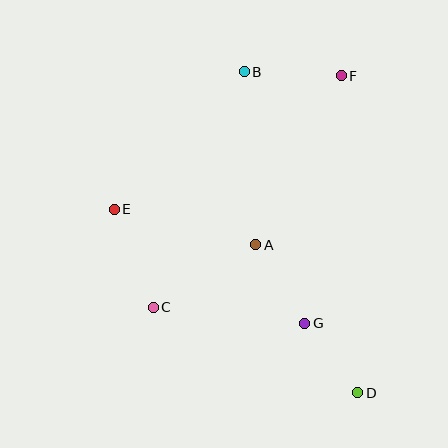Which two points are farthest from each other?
Points B and D are farthest from each other.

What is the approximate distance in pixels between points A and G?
The distance between A and G is approximately 93 pixels.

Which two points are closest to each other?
Points D and G are closest to each other.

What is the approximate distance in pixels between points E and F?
The distance between E and F is approximately 263 pixels.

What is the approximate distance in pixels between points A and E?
The distance between A and E is approximately 146 pixels.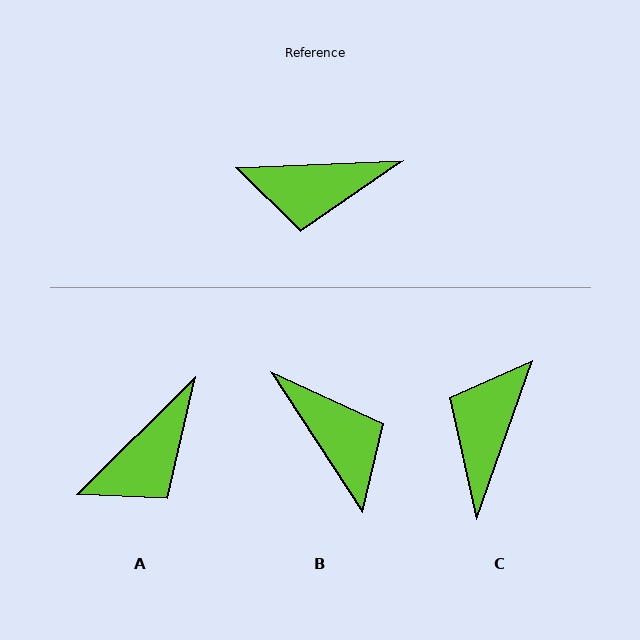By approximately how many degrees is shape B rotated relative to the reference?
Approximately 121 degrees counter-clockwise.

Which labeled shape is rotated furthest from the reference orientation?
B, about 121 degrees away.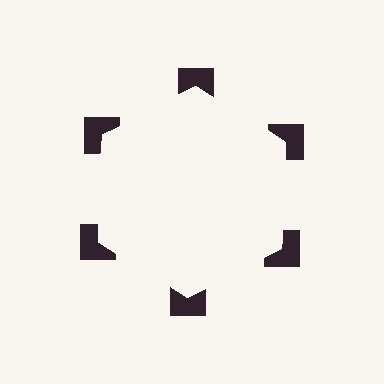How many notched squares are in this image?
There are 6 — one at each vertex of the illusory hexagon.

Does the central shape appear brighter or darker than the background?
It typically appears slightly brighter than the background, even though no actual brightness change is drawn.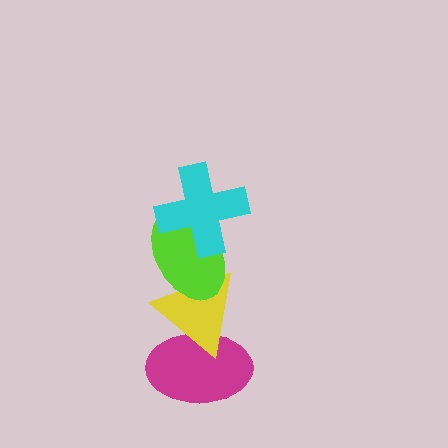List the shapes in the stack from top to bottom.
From top to bottom: the cyan cross, the lime ellipse, the yellow triangle, the magenta ellipse.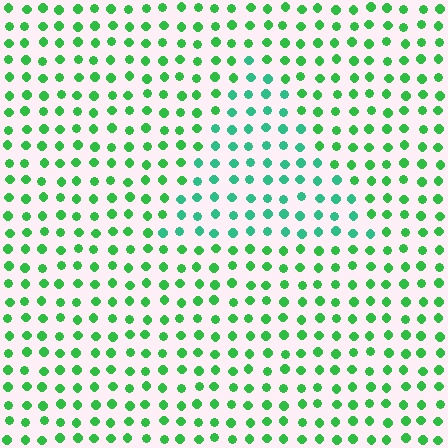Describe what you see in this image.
The image is filled with small green elements in a uniform arrangement. A triangle-shaped region is visible where the elements are tinted to a slightly different hue, forming a subtle color boundary.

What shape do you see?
I see a triangle.